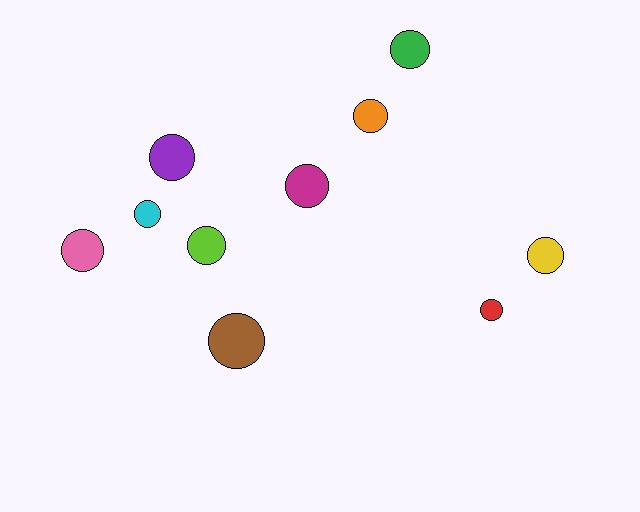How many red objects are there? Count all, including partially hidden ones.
There is 1 red object.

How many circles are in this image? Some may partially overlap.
There are 10 circles.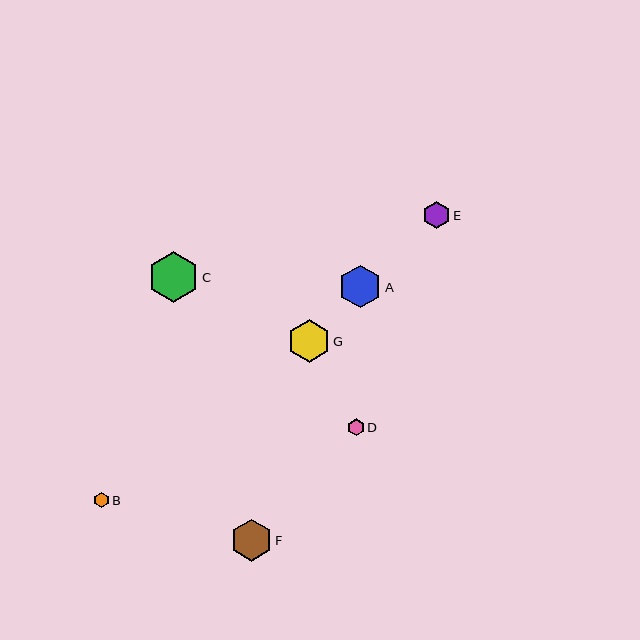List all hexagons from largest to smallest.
From largest to smallest: C, G, A, F, E, D, B.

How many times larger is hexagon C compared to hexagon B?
Hexagon C is approximately 3.4 times the size of hexagon B.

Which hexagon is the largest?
Hexagon C is the largest with a size of approximately 51 pixels.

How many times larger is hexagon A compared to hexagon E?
Hexagon A is approximately 1.6 times the size of hexagon E.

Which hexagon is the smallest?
Hexagon B is the smallest with a size of approximately 15 pixels.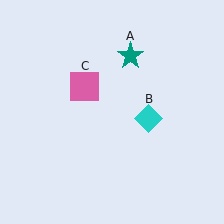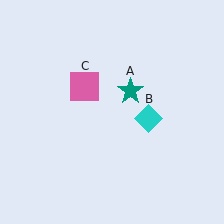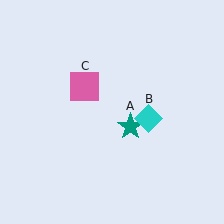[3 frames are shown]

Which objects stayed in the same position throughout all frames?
Cyan diamond (object B) and pink square (object C) remained stationary.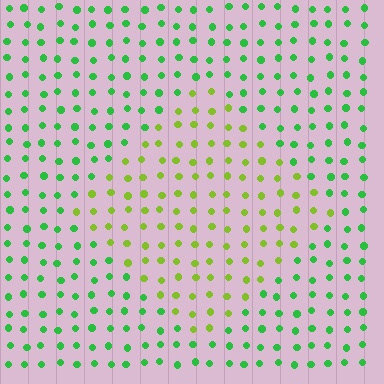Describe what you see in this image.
The image is filled with small green elements in a uniform arrangement. A diamond-shaped region is visible where the elements are tinted to a slightly different hue, forming a subtle color boundary.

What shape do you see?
I see a diamond.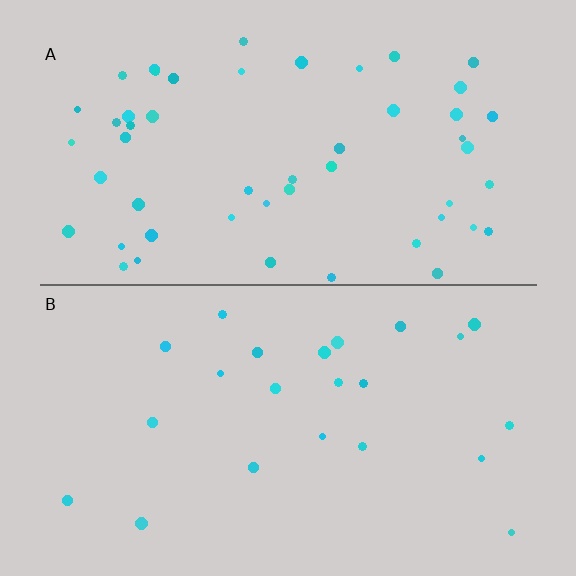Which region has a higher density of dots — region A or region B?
A (the top).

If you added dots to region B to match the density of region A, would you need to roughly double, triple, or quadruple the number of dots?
Approximately double.